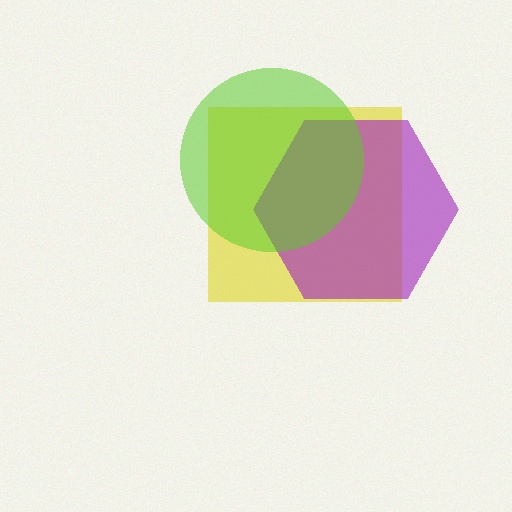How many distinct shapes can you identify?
There are 3 distinct shapes: a yellow square, a purple hexagon, a lime circle.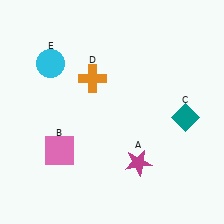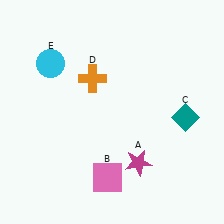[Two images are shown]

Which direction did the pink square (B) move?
The pink square (B) moved right.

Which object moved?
The pink square (B) moved right.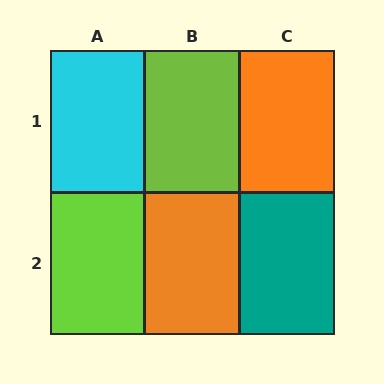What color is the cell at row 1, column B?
Lime.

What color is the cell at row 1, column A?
Cyan.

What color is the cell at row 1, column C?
Orange.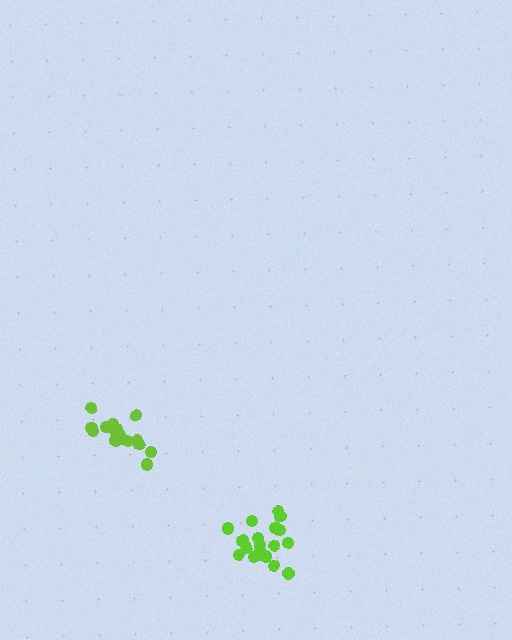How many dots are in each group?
Group 1: 19 dots, Group 2: 19 dots (38 total).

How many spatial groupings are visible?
There are 2 spatial groupings.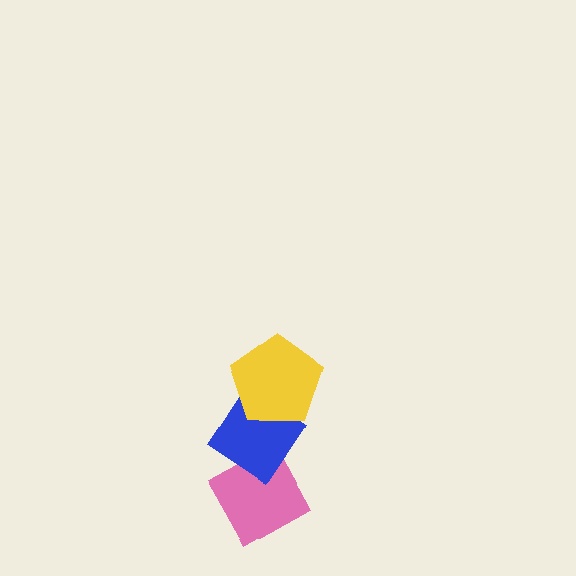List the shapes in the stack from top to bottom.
From top to bottom: the yellow pentagon, the blue diamond, the pink diamond.